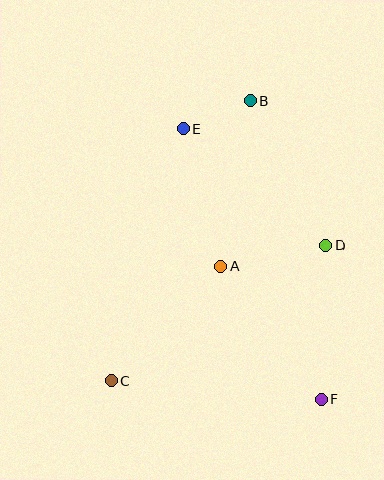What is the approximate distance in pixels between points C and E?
The distance between C and E is approximately 263 pixels.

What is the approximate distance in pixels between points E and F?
The distance between E and F is approximately 304 pixels.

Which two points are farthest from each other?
Points B and C are farthest from each other.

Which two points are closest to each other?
Points B and E are closest to each other.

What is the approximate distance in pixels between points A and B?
The distance between A and B is approximately 169 pixels.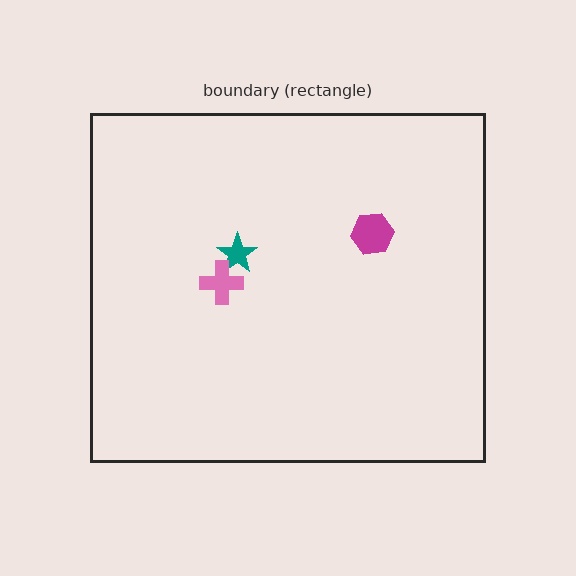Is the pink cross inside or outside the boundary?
Inside.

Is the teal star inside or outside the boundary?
Inside.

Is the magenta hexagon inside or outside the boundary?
Inside.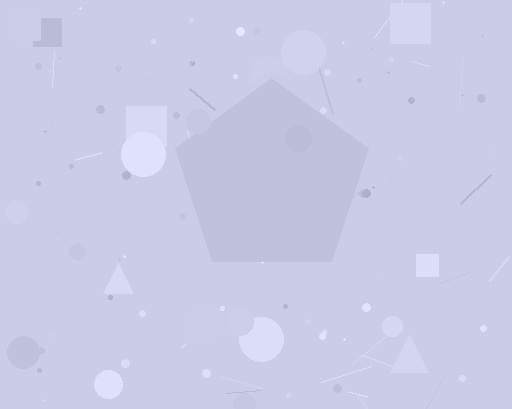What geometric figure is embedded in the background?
A pentagon is embedded in the background.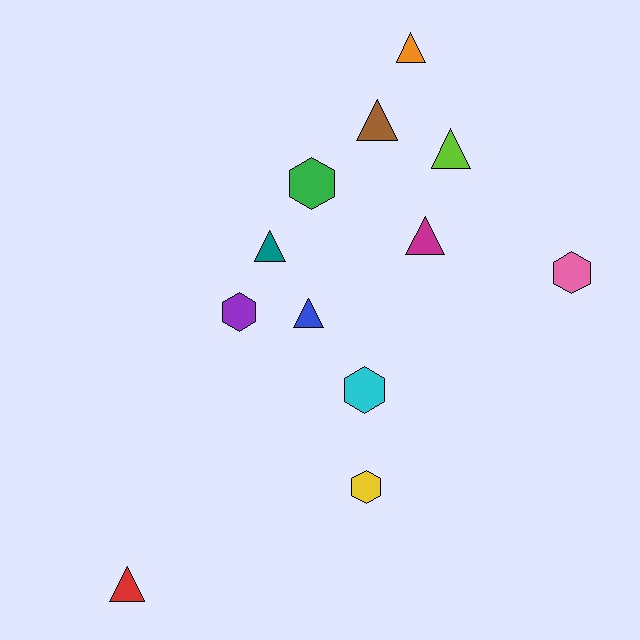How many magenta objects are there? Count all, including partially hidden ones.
There is 1 magenta object.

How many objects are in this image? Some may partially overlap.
There are 12 objects.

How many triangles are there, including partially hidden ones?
There are 7 triangles.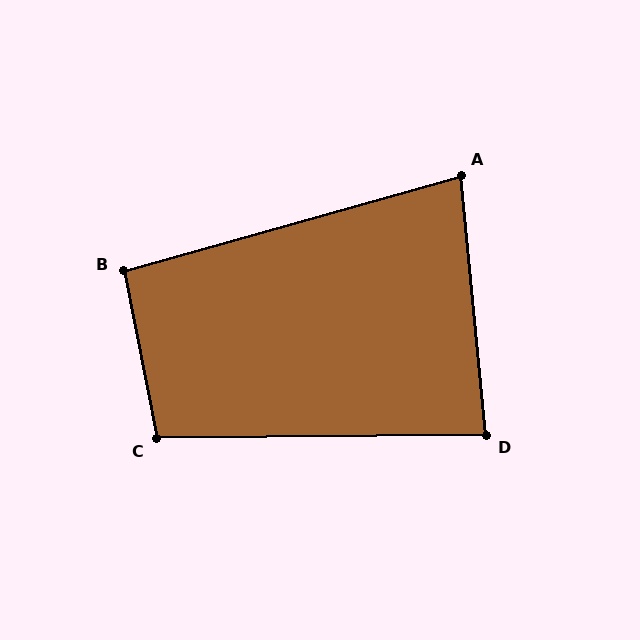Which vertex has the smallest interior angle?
A, at approximately 80 degrees.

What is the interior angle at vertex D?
Approximately 85 degrees (approximately right).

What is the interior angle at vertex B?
Approximately 95 degrees (approximately right).